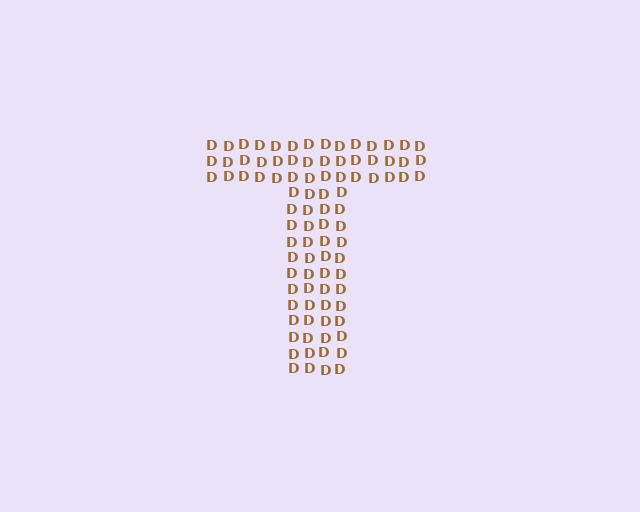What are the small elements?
The small elements are letter D's.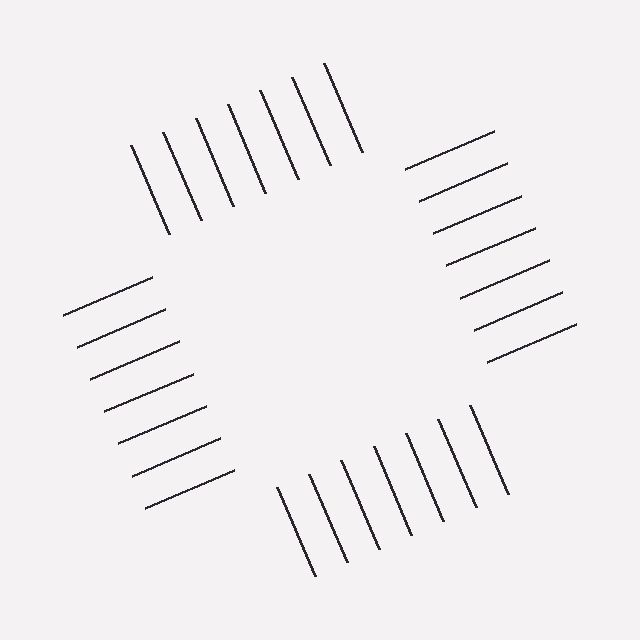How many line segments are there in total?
28 — 7 along each of the 4 edges.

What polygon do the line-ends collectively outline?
An illusory square — the line segments terminate on its edges but no continuous stroke is drawn.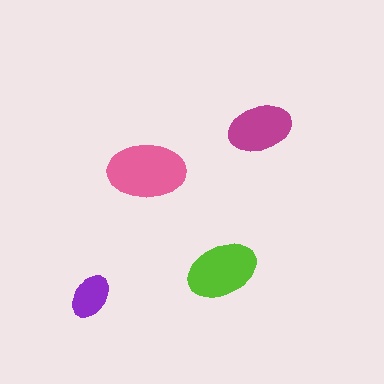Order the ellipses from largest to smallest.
the pink one, the lime one, the magenta one, the purple one.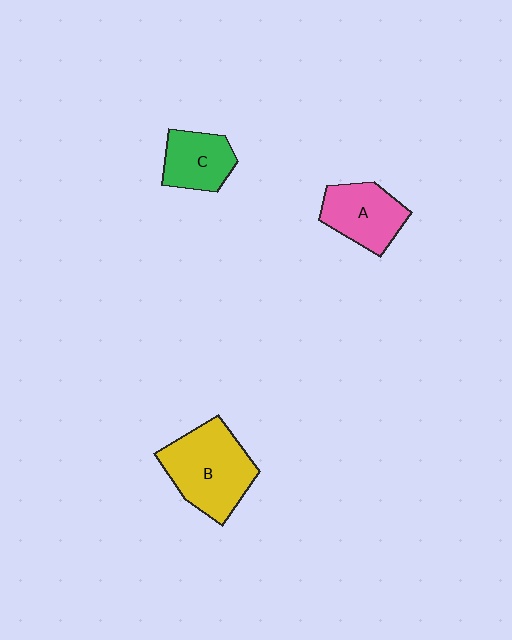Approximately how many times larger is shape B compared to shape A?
Approximately 1.5 times.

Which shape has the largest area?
Shape B (yellow).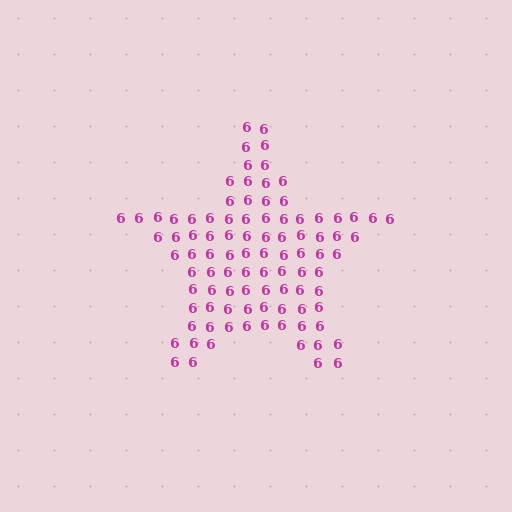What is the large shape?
The large shape is a star.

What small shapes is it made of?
It is made of small digit 6's.